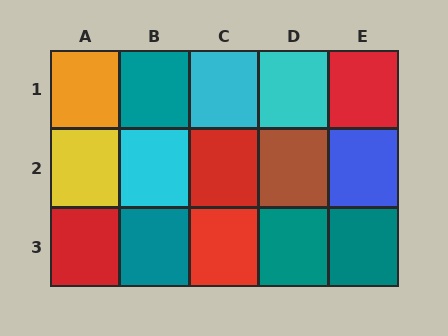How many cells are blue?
1 cell is blue.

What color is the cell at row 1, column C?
Cyan.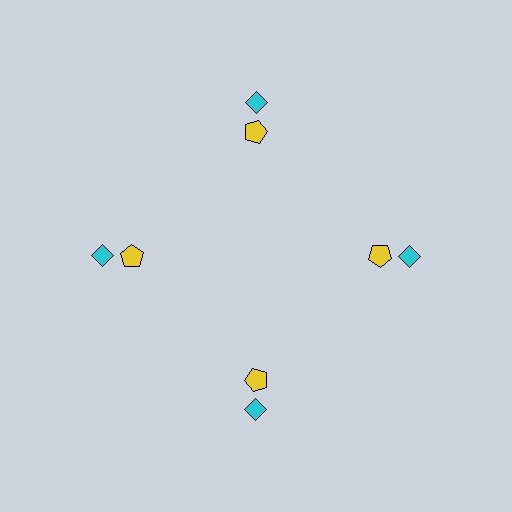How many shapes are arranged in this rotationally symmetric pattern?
There are 8 shapes, arranged in 4 groups of 2.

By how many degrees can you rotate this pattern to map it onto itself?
The pattern maps onto itself every 90 degrees of rotation.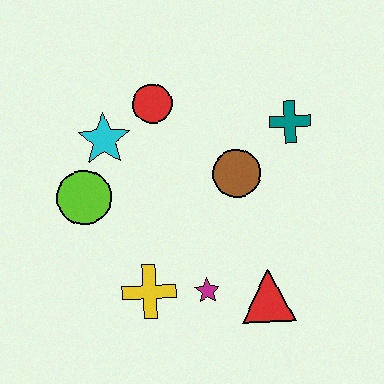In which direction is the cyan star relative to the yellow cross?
The cyan star is above the yellow cross.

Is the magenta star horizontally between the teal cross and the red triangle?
No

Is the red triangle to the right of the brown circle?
Yes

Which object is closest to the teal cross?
The brown circle is closest to the teal cross.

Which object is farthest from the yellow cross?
The teal cross is farthest from the yellow cross.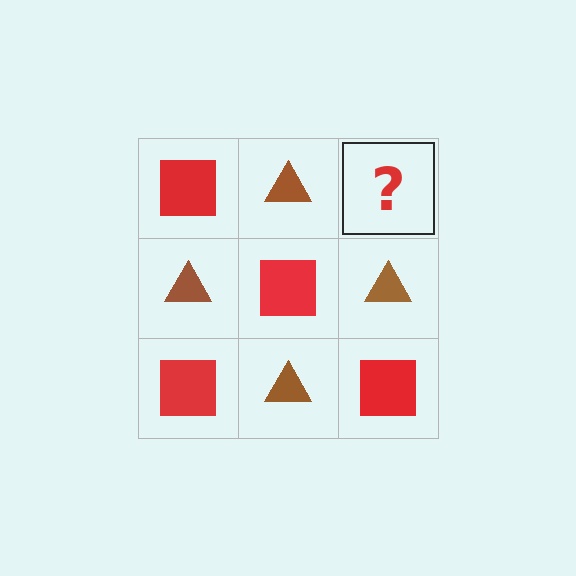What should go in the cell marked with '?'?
The missing cell should contain a red square.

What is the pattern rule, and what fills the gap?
The rule is that it alternates red square and brown triangle in a checkerboard pattern. The gap should be filled with a red square.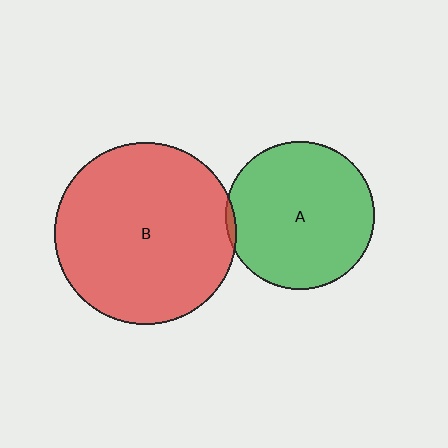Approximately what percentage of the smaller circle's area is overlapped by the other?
Approximately 5%.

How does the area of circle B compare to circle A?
Approximately 1.5 times.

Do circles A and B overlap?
Yes.